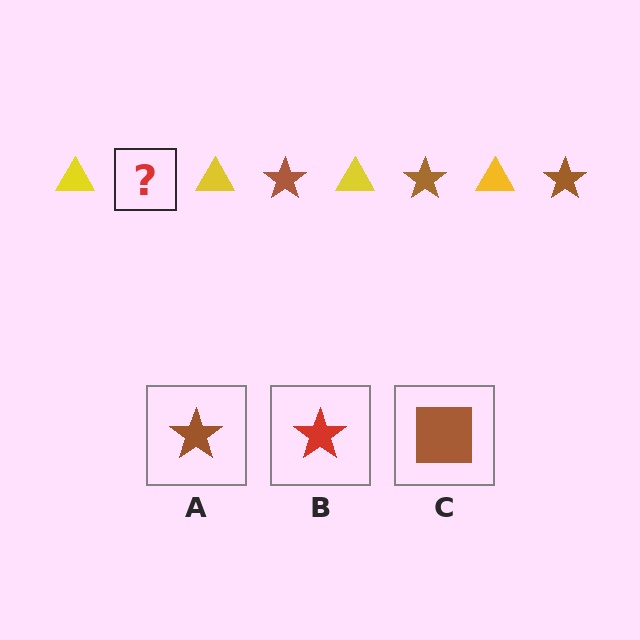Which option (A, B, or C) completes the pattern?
A.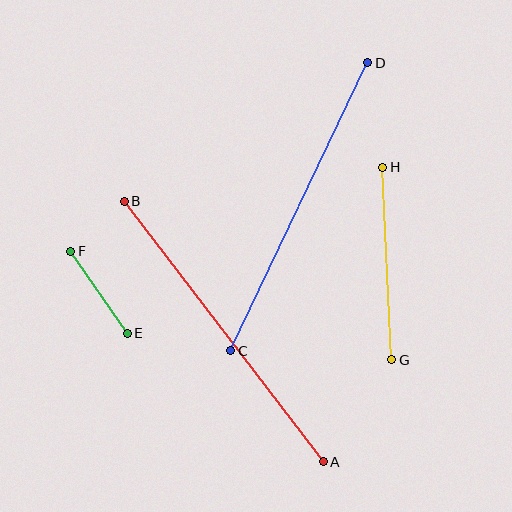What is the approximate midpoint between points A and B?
The midpoint is at approximately (224, 332) pixels.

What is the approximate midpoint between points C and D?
The midpoint is at approximately (299, 207) pixels.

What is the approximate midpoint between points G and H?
The midpoint is at approximately (387, 264) pixels.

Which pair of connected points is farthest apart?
Points A and B are farthest apart.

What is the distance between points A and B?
The distance is approximately 328 pixels.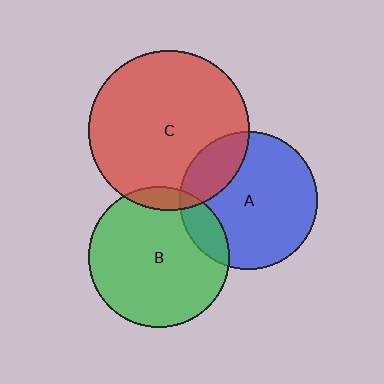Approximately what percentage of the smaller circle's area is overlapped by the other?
Approximately 10%.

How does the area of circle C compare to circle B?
Approximately 1.3 times.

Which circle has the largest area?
Circle C (red).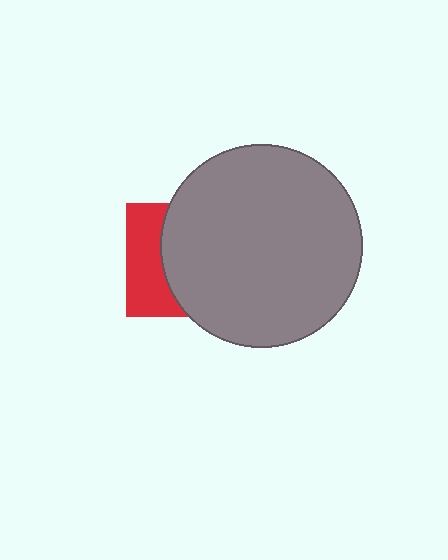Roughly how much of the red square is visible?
A small part of it is visible (roughly 36%).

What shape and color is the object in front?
The object in front is a gray circle.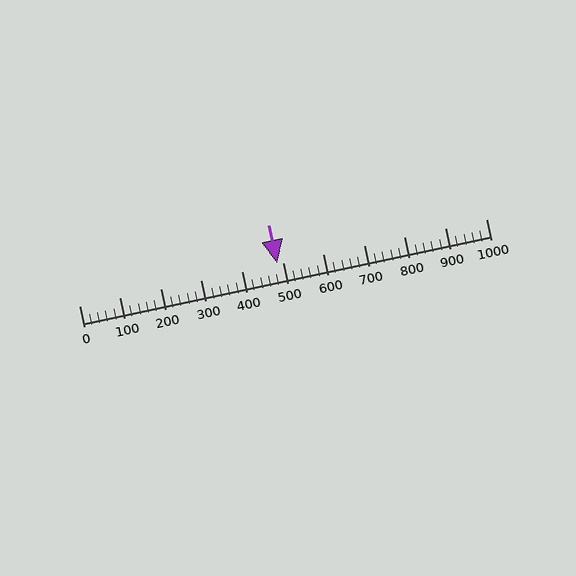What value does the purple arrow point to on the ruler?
The purple arrow points to approximately 487.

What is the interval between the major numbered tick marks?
The major tick marks are spaced 100 units apart.